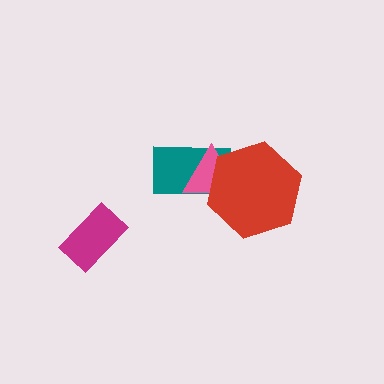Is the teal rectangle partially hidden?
Yes, it is partially covered by another shape.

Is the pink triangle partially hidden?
Yes, it is partially covered by another shape.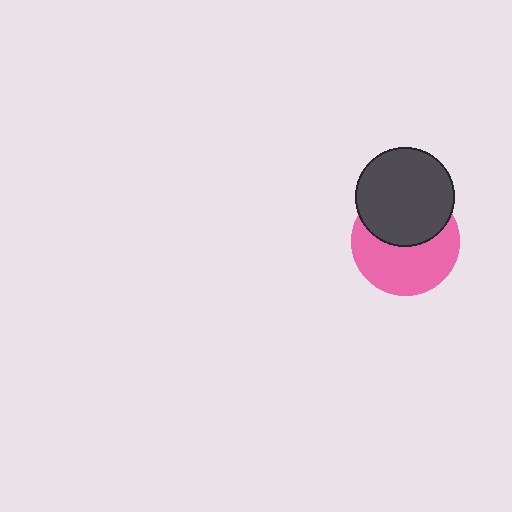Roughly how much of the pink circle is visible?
About half of it is visible (roughly 56%).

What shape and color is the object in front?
The object in front is a dark gray circle.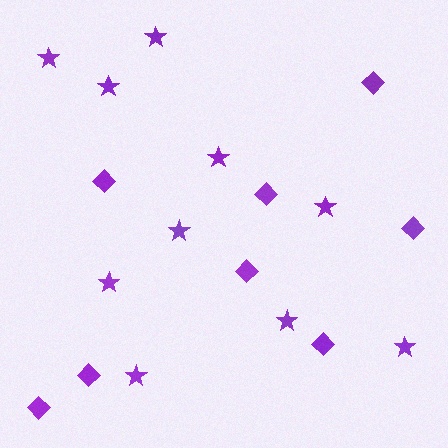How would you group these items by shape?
There are 2 groups: one group of diamonds (8) and one group of stars (10).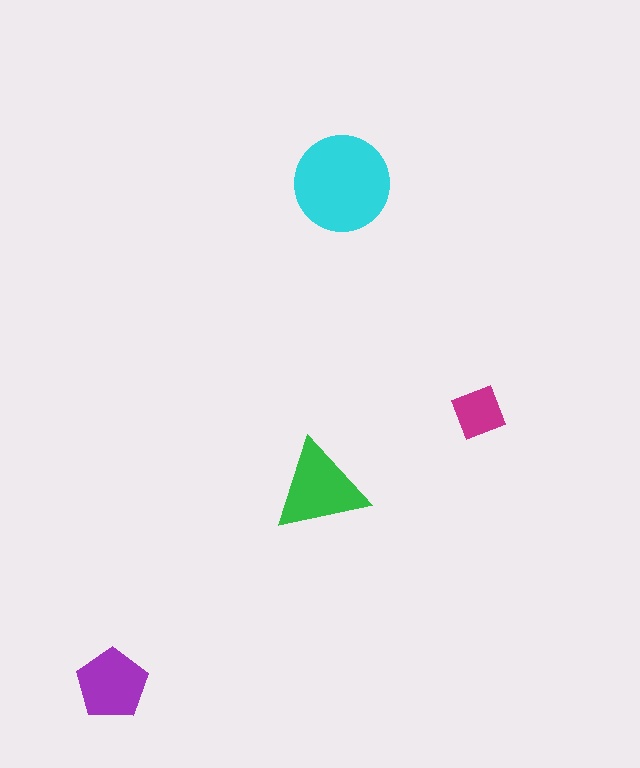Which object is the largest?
The cyan circle.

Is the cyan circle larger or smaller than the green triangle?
Larger.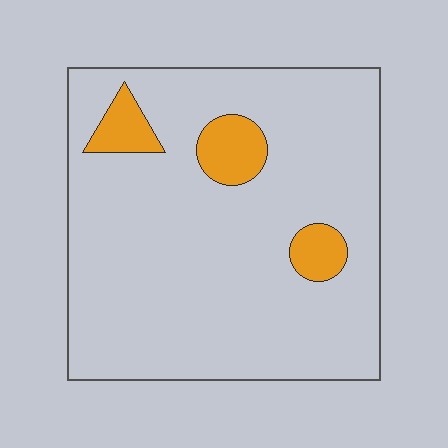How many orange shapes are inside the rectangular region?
3.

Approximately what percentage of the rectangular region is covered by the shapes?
Approximately 10%.